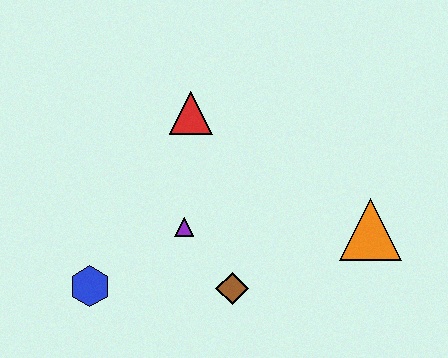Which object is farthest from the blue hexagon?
The orange triangle is farthest from the blue hexagon.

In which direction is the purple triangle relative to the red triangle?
The purple triangle is below the red triangle.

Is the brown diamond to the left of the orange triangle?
Yes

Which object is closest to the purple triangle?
The brown diamond is closest to the purple triangle.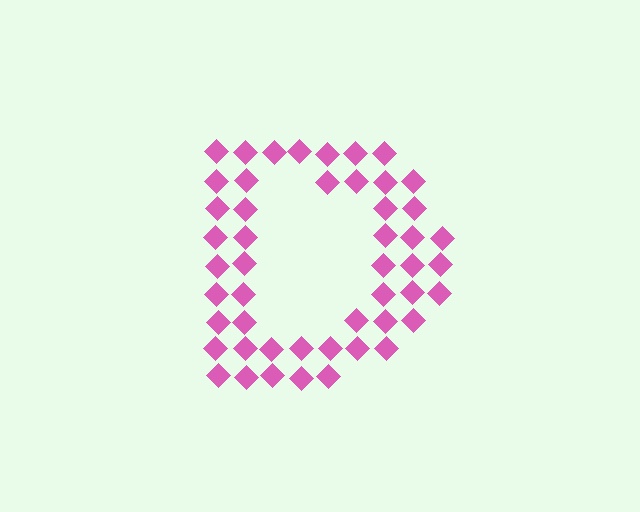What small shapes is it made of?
It is made of small diamonds.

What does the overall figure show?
The overall figure shows the letter D.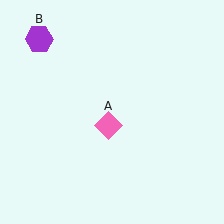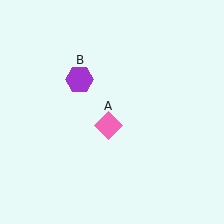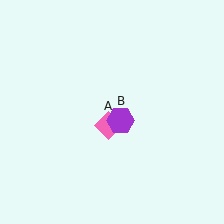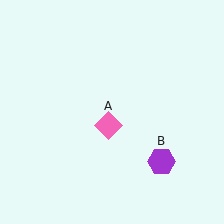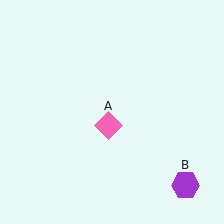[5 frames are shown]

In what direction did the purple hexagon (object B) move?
The purple hexagon (object B) moved down and to the right.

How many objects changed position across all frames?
1 object changed position: purple hexagon (object B).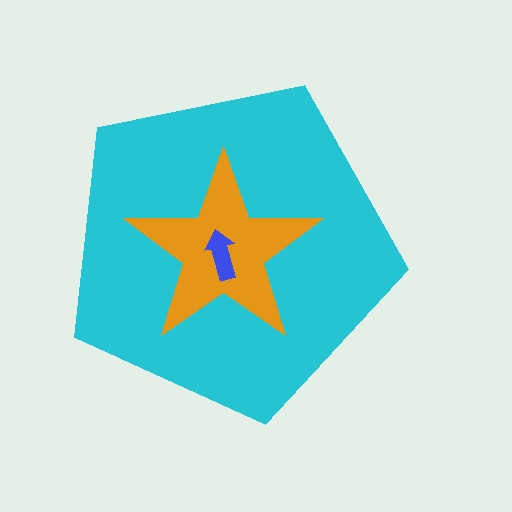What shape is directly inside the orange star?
The blue arrow.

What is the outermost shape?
The cyan pentagon.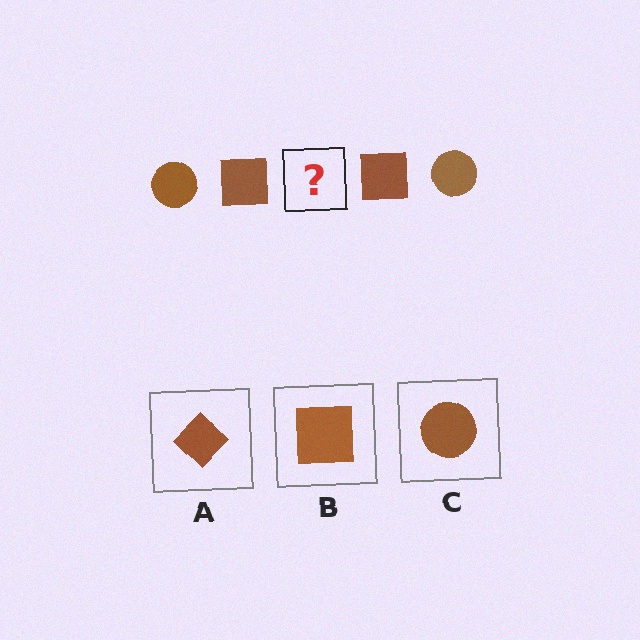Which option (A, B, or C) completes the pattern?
C.